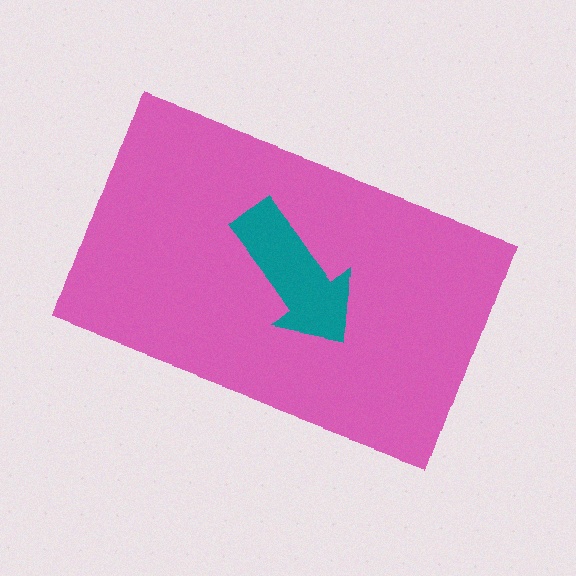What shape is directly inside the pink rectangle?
The teal arrow.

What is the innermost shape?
The teal arrow.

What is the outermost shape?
The pink rectangle.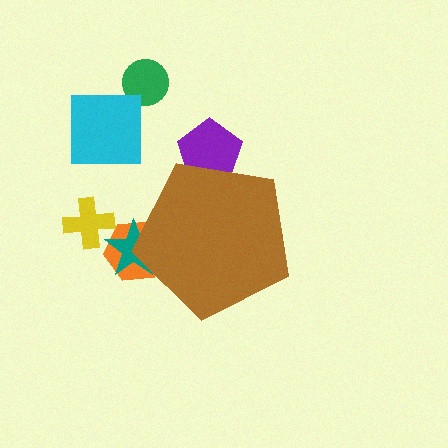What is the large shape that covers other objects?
A brown pentagon.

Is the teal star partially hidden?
Yes, the teal star is partially hidden behind the brown pentagon.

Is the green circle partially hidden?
No, the green circle is fully visible.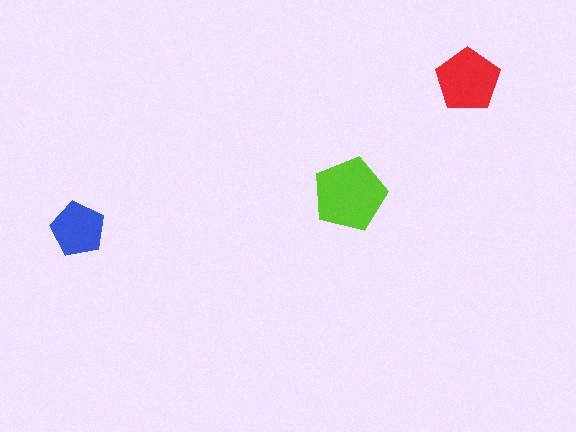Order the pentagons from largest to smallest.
the lime one, the red one, the blue one.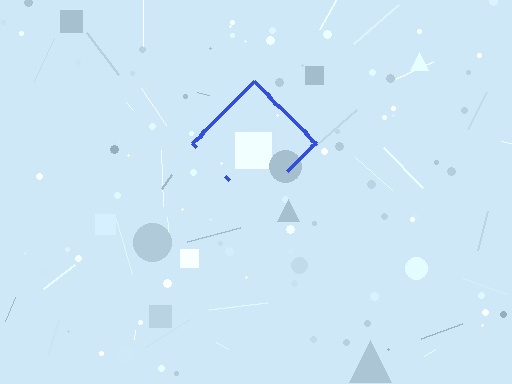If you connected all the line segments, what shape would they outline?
They would outline a diamond.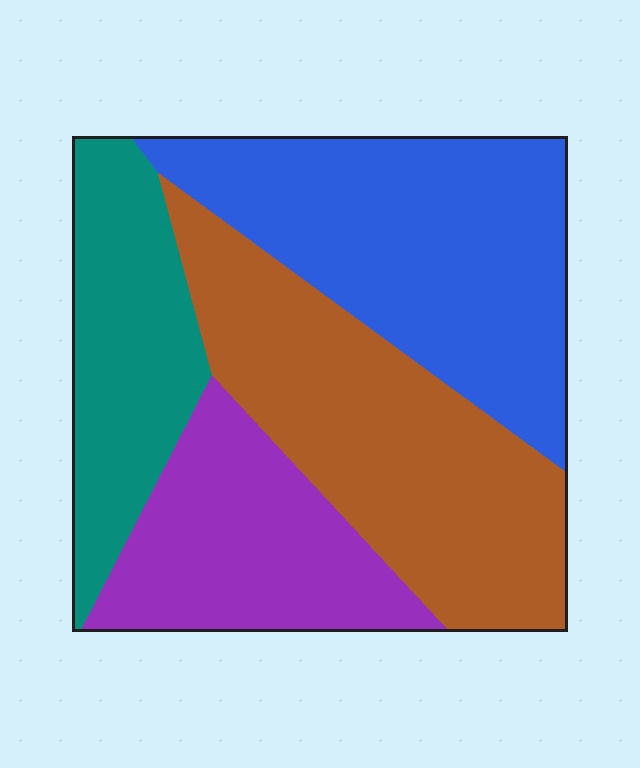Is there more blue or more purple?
Blue.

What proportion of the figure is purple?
Purple covers about 20% of the figure.